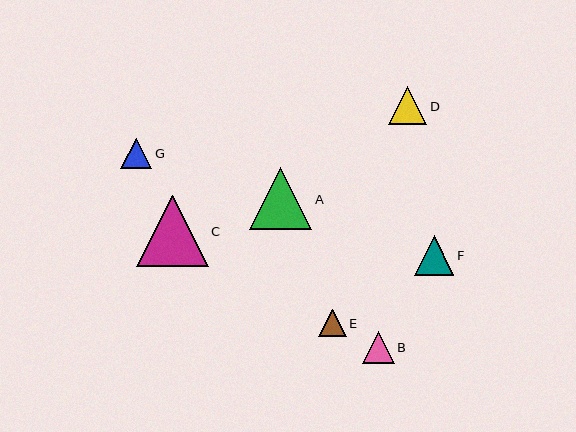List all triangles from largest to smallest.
From largest to smallest: C, A, F, D, B, G, E.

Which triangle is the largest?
Triangle C is the largest with a size of approximately 72 pixels.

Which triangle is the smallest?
Triangle E is the smallest with a size of approximately 28 pixels.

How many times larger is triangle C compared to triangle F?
Triangle C is approximately 1.8 times the size of triangle F.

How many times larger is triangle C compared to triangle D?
Triangle C is approximately 1.9 times the size of triangle D.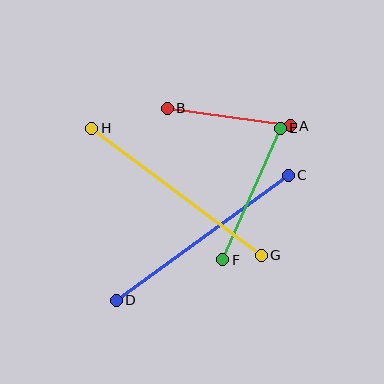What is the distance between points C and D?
The distance is approximately 213 pixels.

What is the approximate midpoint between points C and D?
The midpoint is at approximately (202, 238) pixels.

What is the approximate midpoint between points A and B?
The midpoint is at approximately (229, 117) pixels.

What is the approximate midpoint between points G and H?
The midpoint is at approximately (177, 192) pixels.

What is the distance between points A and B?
The distance is approximately 125 pixels.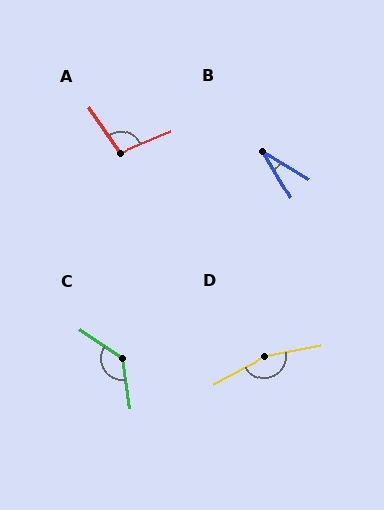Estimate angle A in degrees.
Approximately 102 degrees.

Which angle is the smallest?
B, at approximately 28 degrees.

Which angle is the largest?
D, at approximately 164 degrees.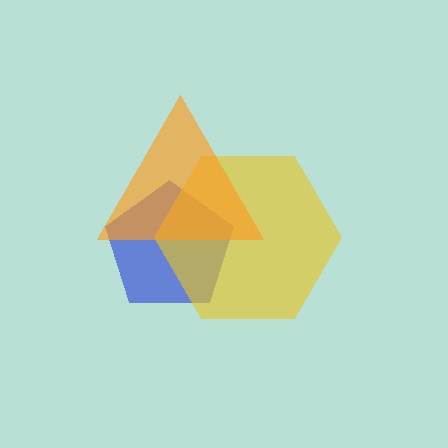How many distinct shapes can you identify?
There are 3 distinct shapes: a blue pentagon, a yellow hexagon, an orange triangle.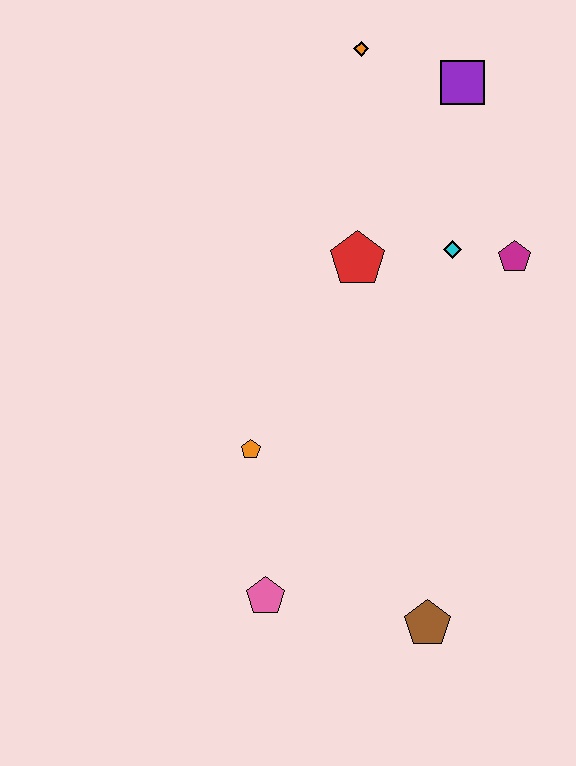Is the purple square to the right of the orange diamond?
Yes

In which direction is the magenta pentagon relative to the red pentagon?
The magenta pentagon is to the right of the red pentagon.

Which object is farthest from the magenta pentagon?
The pink pentagon is farthest from the magenta pentagon.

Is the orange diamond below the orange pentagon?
No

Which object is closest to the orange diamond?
The purple square is closest to the orange diamond.